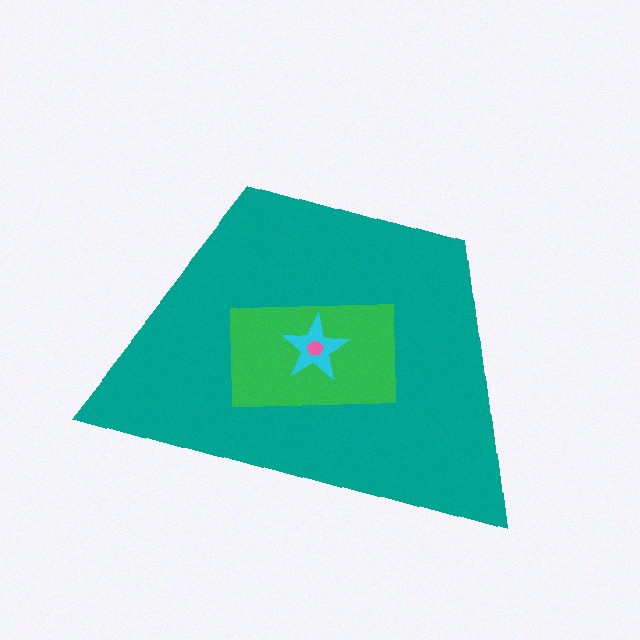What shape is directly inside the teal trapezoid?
The green rectangle.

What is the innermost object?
The pink pentagon.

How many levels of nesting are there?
4.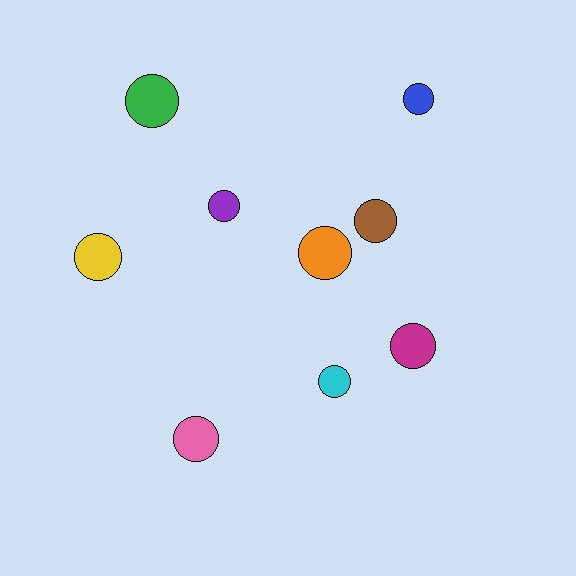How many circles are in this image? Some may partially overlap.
There are 9 circles.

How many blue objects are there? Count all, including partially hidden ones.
There is 1 blue object.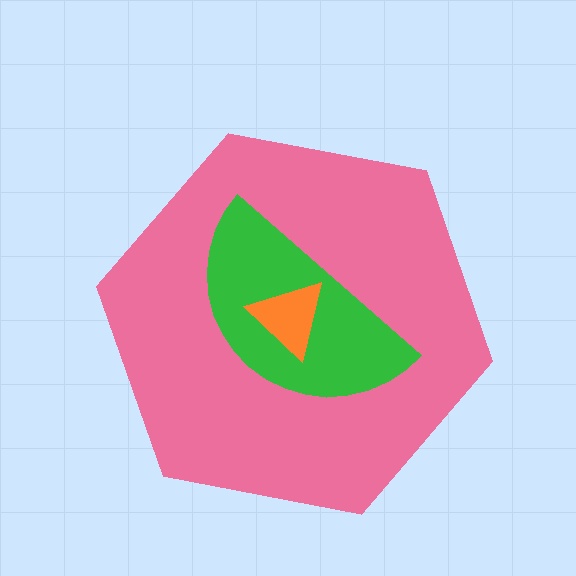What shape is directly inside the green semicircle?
The orange triangle.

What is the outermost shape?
The pink hexagon.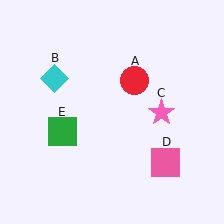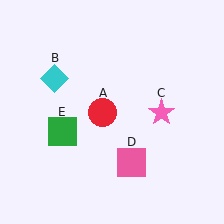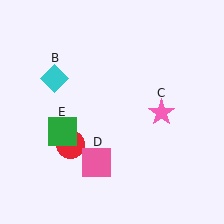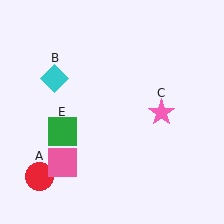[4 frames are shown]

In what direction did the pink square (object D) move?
The pink square (object D) moved left.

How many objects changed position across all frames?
2 objects changed position: red circle (object A), pink square (object D).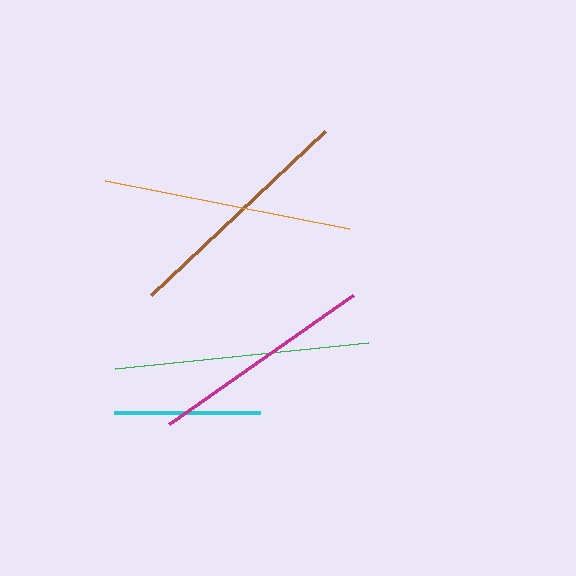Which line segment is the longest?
The green line is the longest at approximately 255 pixels.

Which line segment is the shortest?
The cyan line is the shortest at approximately 147 pixels.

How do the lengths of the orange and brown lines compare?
The orange and brown lines are approximately the same length.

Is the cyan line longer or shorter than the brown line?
The brown line is longer than the cyan line.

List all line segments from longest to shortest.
From longest to shortest: green, orange, brown, magenta, cyan.